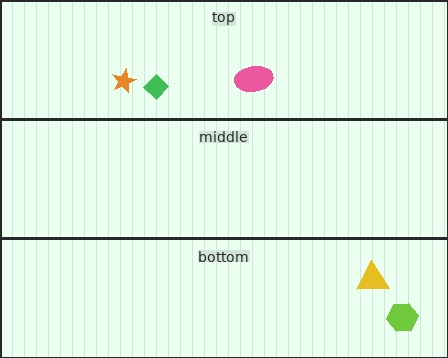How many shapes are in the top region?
3.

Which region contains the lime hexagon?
The bottom region.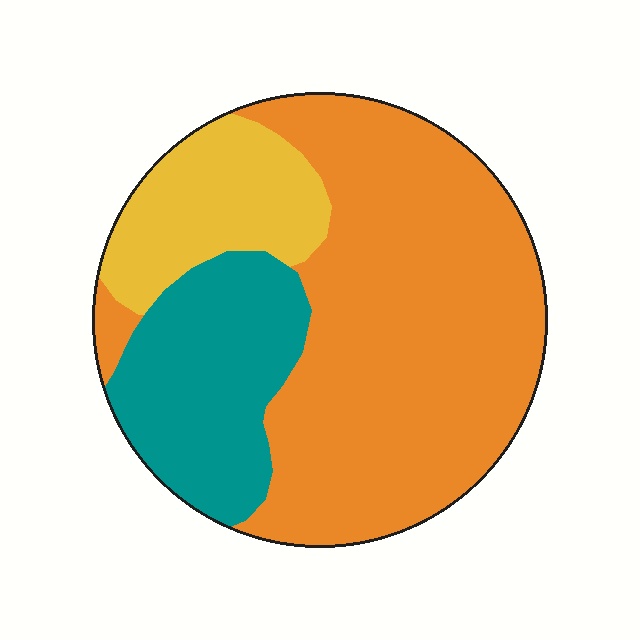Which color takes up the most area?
Orange, at roughly 60%.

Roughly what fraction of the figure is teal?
Teal covers around 25% of the figure.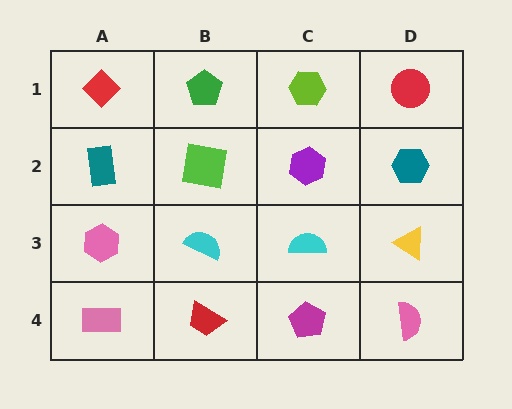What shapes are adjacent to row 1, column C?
A purple hexagon (row 2, column C), a green pentagon (row 1, column B), a red circle (row 1, column D).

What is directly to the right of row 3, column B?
A cyan semicircle.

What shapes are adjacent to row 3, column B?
A lime square (row 2, column B), a red trapezoid (row 4, column B), a pink hexagon (row 3, column A), a cyan semicircle (row 3, column C).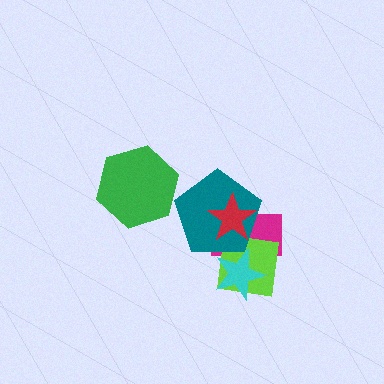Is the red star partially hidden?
No, no other shape covers it.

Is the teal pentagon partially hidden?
Yes, it is partially covered by another shape.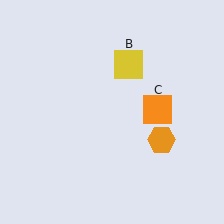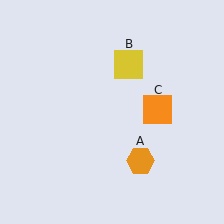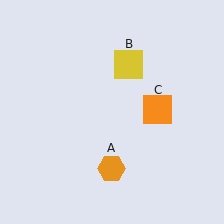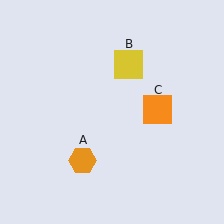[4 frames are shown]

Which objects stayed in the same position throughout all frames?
Yellow square (object B) and orange square (object C) remained stationary.